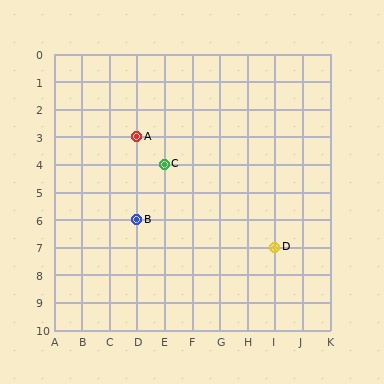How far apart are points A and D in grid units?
Points A and D are 5 columns and 4 rows apart (about 6.4 grid units diagonally).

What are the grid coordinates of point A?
Point A is at grid coordinates (D, 3).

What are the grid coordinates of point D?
Point D is at grid coordinates (I, 7).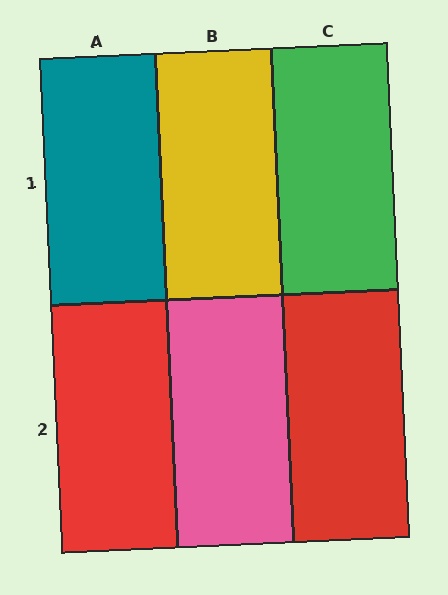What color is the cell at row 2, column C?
Red.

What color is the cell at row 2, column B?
Pink.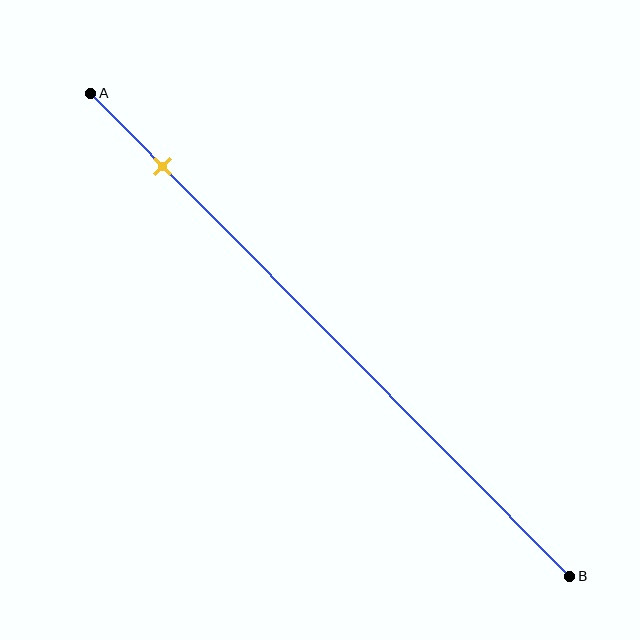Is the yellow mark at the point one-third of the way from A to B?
No, the mark is at about 15% from A, not at the 33% one-third point.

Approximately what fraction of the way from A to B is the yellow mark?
The yellow mark is approximately 15% of the way from A to B.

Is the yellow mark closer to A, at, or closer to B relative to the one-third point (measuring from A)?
The yellow mark is closer to point A than the one-third point of segment AB.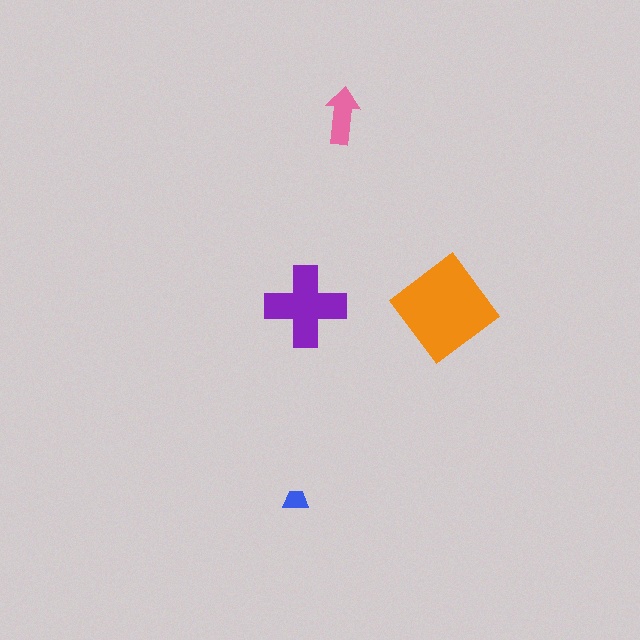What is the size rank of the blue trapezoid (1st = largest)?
4th.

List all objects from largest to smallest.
The orange diamond, the purple cross, the pink arrow, the blue trapezoid.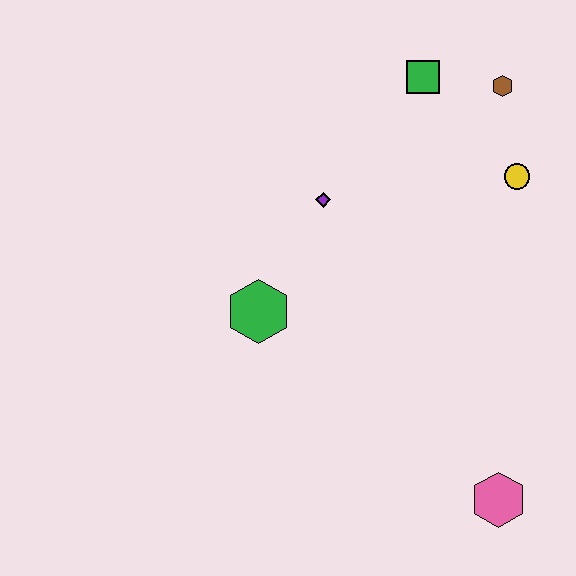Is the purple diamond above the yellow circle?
No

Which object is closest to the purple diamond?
The green hexagon is closest to the purple diamond.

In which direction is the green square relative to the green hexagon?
The green square is above the green hexagon.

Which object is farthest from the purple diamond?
The pink hexagon is farthest from the purple diamond.